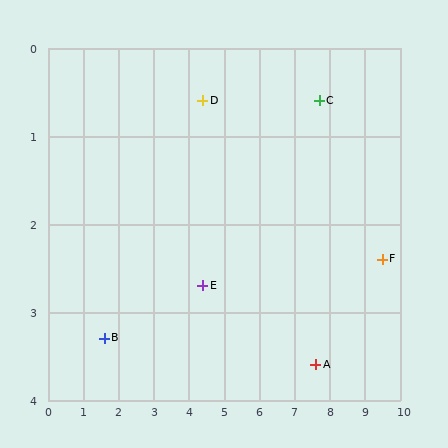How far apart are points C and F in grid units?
Points C and F are about 2.5 grid units apart.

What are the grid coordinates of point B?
Point B is at approximately (1.6, 3.3).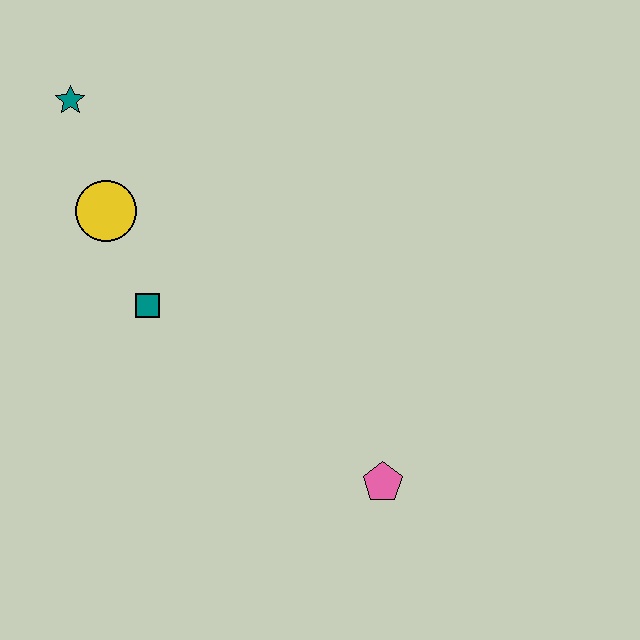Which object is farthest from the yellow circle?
The pink pentagon is farthest from the yellow circle.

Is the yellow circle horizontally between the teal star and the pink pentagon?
Yes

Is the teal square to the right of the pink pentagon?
No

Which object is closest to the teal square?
The yellow circle is closest to the teal square.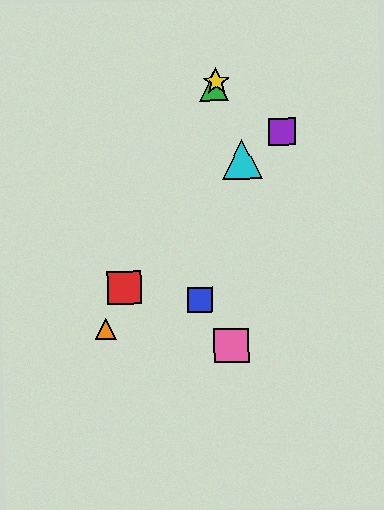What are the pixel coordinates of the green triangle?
The green triangle is at (214, 87).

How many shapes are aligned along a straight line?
4 shapes (the red square, the green triangle, the yellow star, the orange triangle) are aligned along a straight line.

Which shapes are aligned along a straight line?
The red square, the green triangle, the yellow star, the orange triangle are aligned along a straight line.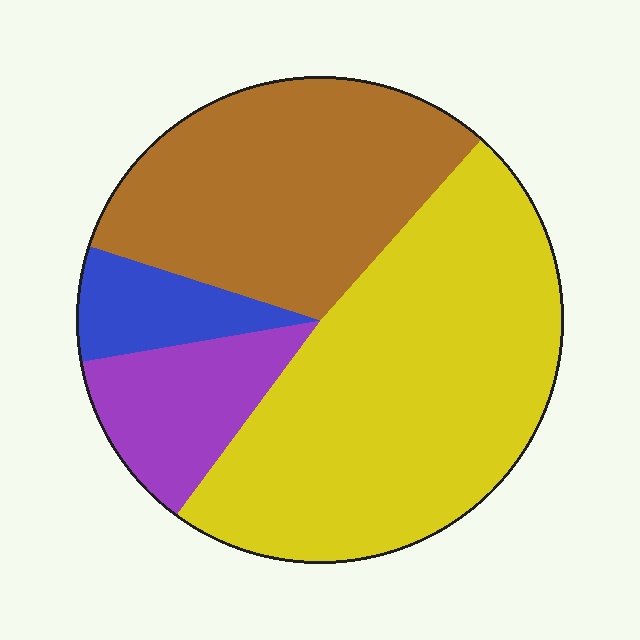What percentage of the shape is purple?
Purple covers around 10% of the shape.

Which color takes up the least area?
Blue, at roughly 10%.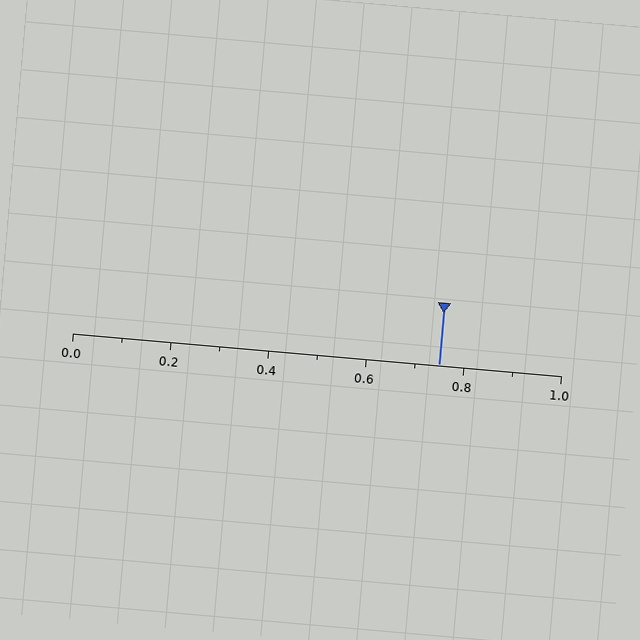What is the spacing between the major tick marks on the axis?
The major ticks are spaced 0.2 apart.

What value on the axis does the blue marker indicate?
The marker indicates approximately 0.75.